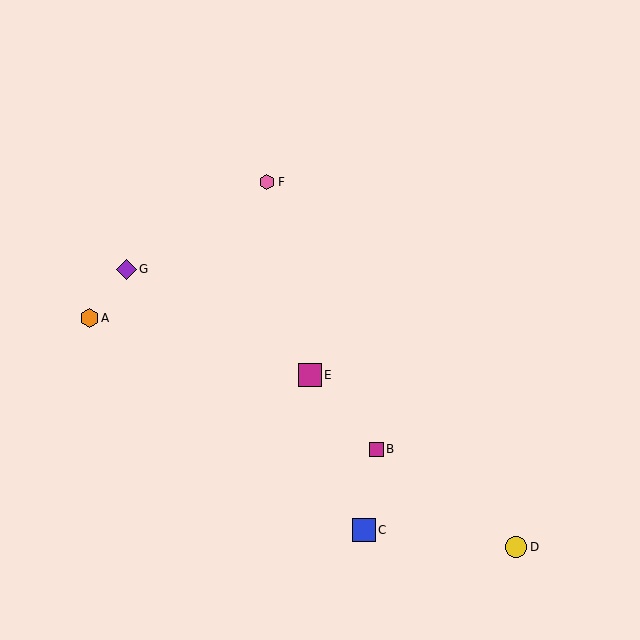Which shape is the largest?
The blue square (labeled C) is the largest.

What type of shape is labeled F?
Shape F is a pink hexagon.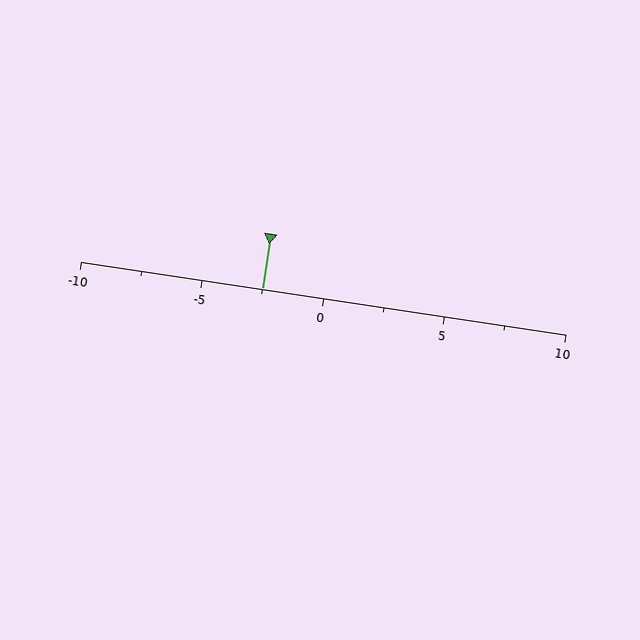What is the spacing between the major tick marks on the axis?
The major ticks are spaced 5 apart.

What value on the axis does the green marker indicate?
The marker indicates approximately -2.5.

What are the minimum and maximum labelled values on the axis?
The axis runs from -10 to 10.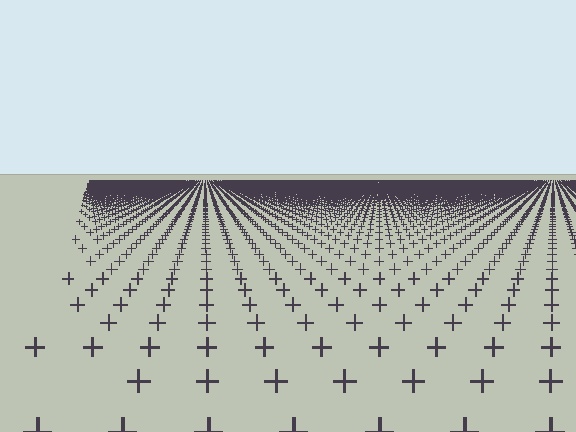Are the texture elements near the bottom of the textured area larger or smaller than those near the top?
Larger. Near the bottom, elements are closer to the viewer and appear at a bigger on-screen size.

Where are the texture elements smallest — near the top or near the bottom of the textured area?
Near the top.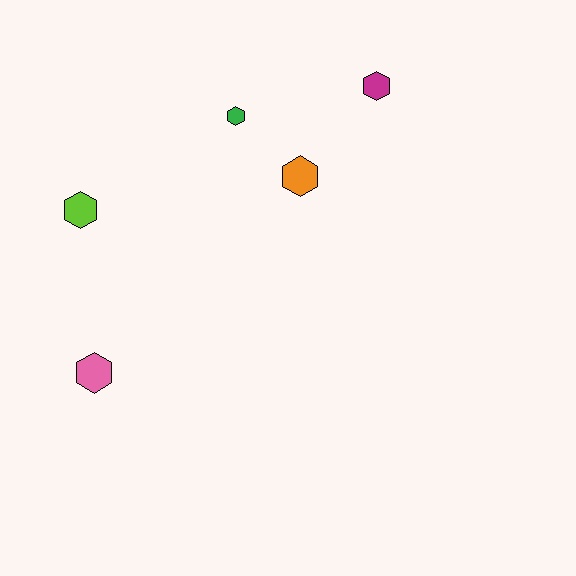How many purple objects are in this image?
There are no purple objects.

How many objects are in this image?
There are 5 objects.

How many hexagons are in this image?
There are 5 hexagons.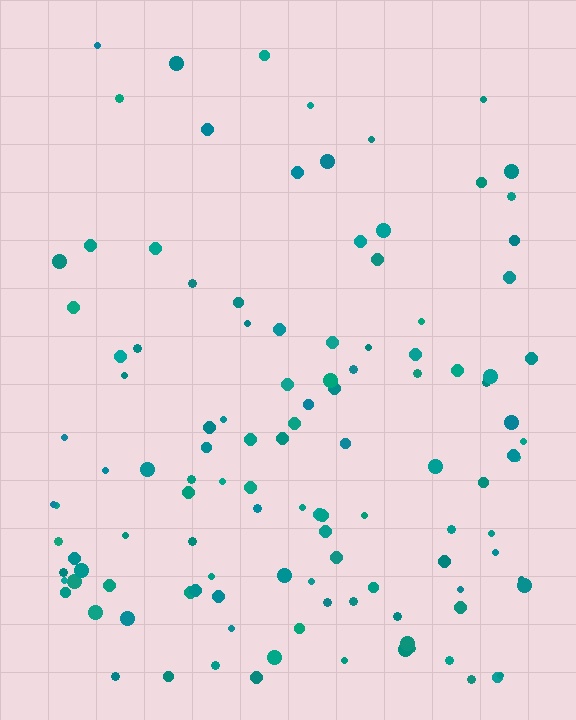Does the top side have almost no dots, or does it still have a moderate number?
Still a moderate number, just noticeably fewer than the bottom.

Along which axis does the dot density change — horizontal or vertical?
Vertical.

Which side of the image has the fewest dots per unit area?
The top.